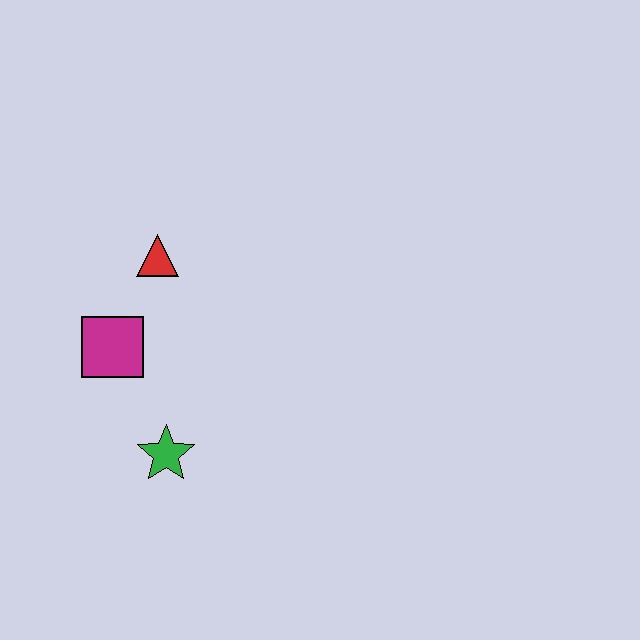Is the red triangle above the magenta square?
Yes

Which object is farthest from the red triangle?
The green star is farthest from the red triangle.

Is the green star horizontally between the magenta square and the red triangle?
No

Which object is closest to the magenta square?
The red triangle is closest to the magenta square.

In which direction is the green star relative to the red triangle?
The green star is below the red triangle.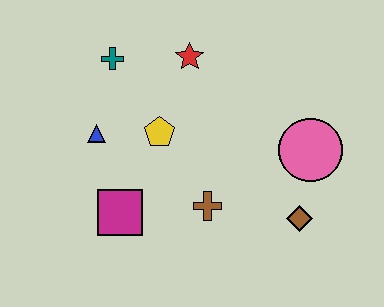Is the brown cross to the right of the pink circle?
No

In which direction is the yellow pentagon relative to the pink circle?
The yellow pentagon is to the left of the pink circle.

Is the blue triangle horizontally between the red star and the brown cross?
No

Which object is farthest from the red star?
The brown diamond is farthest from the red star.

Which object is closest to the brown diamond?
The pink circle is closest to the brown diamond.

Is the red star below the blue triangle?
No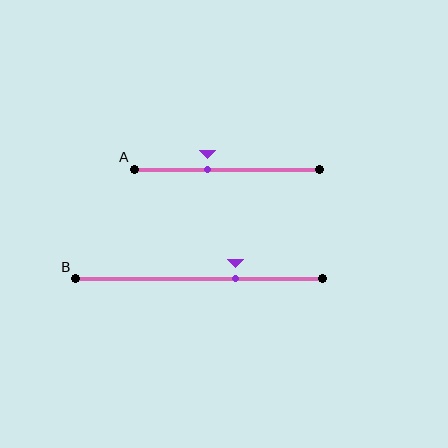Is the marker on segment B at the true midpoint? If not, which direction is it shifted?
No, the marker on segment B is shifted to the right by about 15% of the segment length.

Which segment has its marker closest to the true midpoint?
Segment A has its marker closest to the true midpoint.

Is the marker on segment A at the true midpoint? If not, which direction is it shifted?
No, the marker on segment A is shifted to the left by about 10% of the segment length.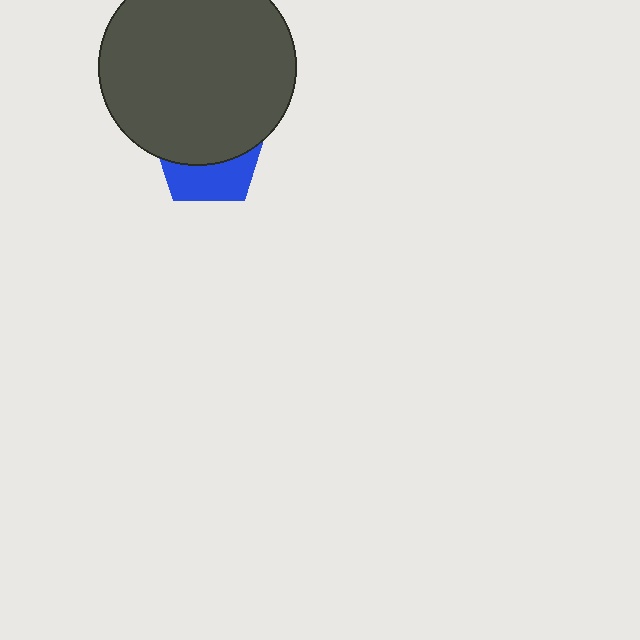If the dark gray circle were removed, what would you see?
You would see the complete blue pentagon.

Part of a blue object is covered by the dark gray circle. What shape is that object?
It is a pentagon.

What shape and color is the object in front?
The object in front is a dark gray circle.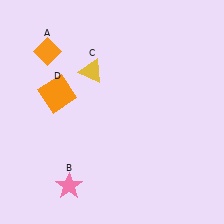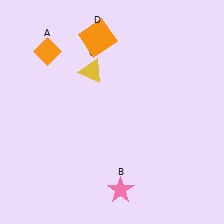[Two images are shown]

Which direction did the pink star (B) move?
The pink star (B) moved right.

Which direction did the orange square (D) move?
The orange square (D) moved up.